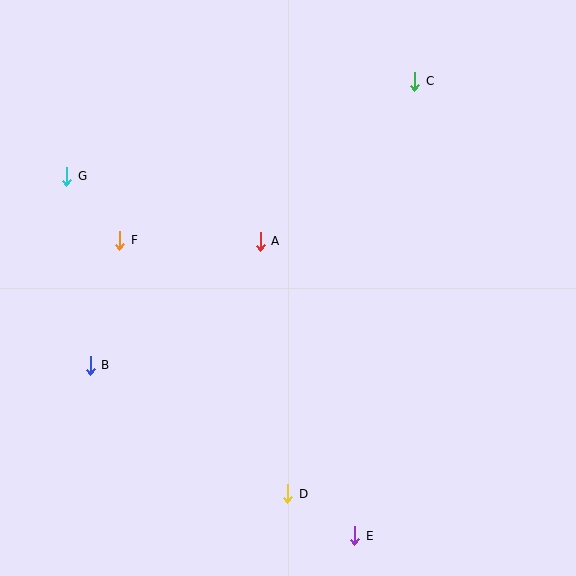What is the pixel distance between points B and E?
The distance between B and E is 315 pixels.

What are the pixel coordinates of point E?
Point E is at (355, 536).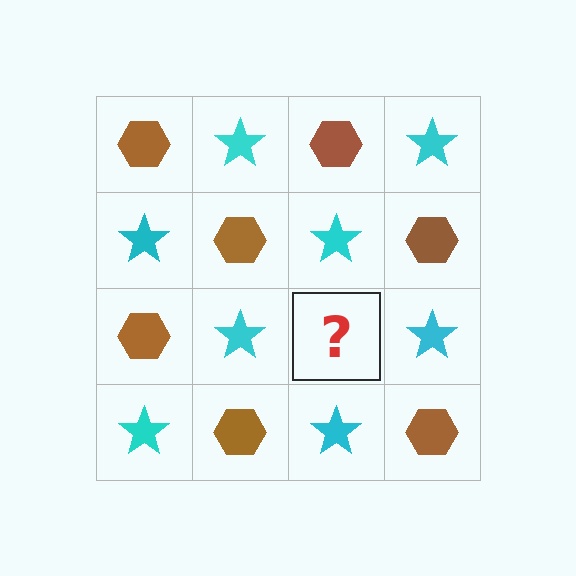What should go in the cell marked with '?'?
The missing cell should contain a brown hexagon.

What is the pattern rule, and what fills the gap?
The rule is that it alternates brown hexagon and cyan star in a checkerboard pattern. The gap should be filled with a brown hexagon.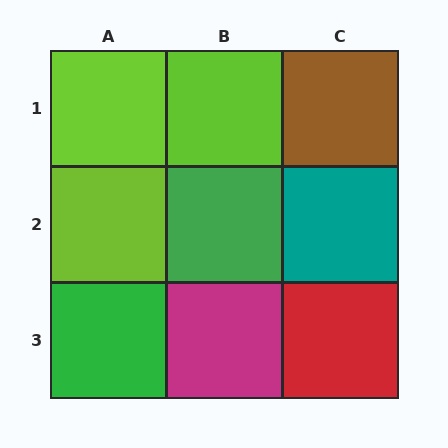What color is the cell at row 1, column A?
Lime.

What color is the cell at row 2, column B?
Green.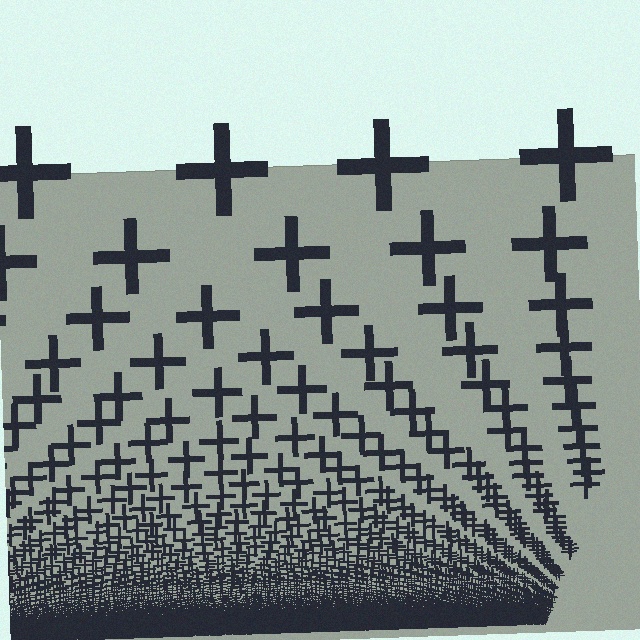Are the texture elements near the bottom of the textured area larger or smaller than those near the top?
Smaller. The gradient is inverted — elements near the bottom are smaller and denser.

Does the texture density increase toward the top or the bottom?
Density increases toward the bottom.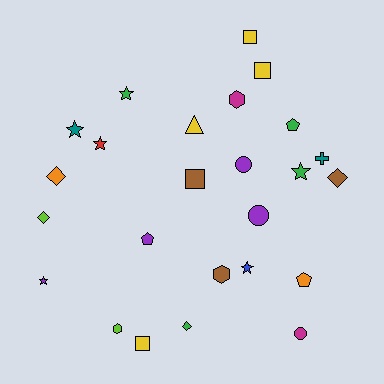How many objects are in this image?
There are 25 objects.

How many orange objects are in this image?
There are 2 orange objects.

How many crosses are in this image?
There is 1 cross.